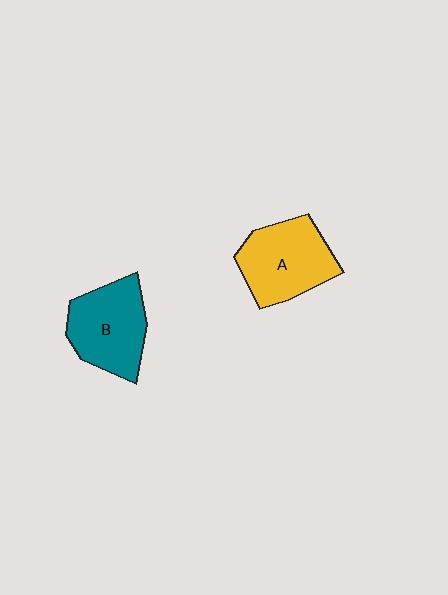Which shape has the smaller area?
Shape B (teal).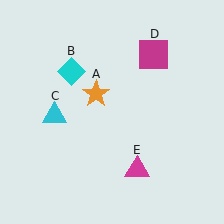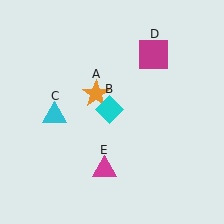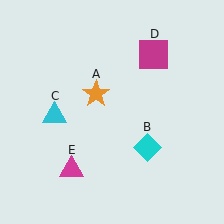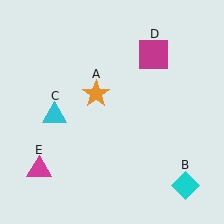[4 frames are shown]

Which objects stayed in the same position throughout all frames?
Orange star (object A) and cyan triangle (object C) and magenta square (object D) remained stationary.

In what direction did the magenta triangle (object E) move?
The magenta triangle (object E) moved left.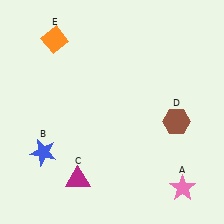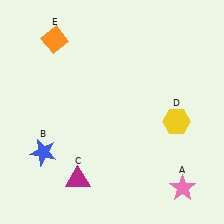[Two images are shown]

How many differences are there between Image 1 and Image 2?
There is 1 difference between the two images.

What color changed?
The hexagon (D) changed from brown in Image 1 to yellow in Image 2.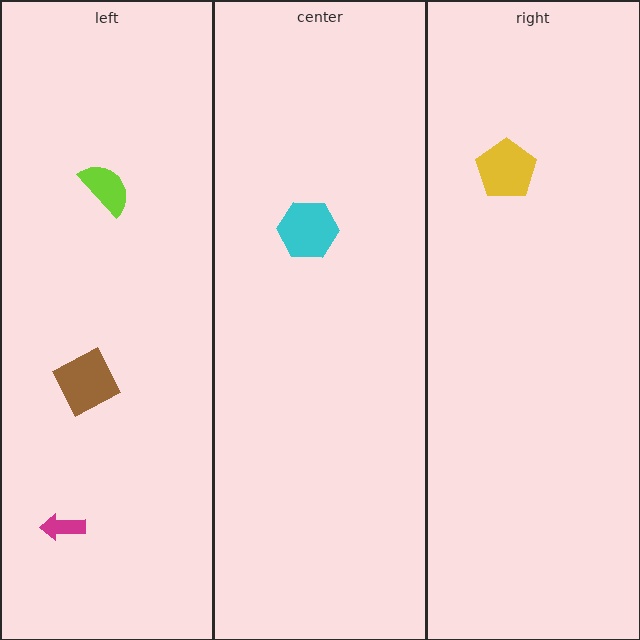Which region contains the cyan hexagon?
The center region.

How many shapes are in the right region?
1.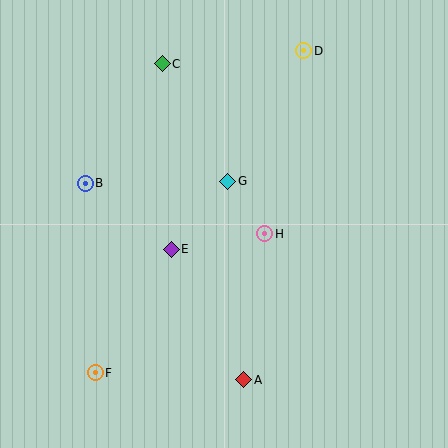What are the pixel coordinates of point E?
Point E is at (171, 249).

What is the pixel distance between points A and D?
The distance between A and D is 335 pixels.